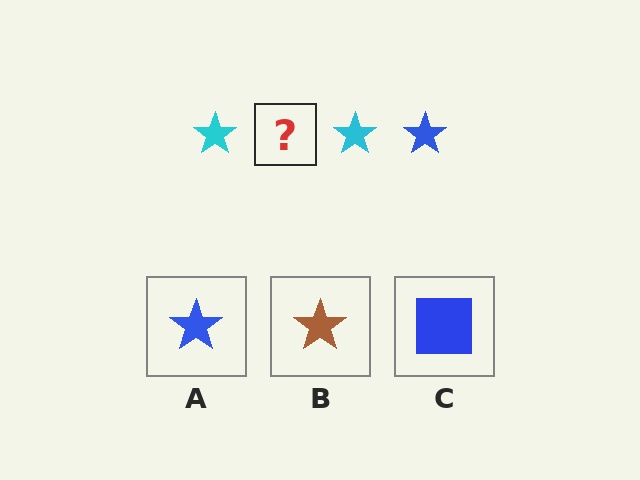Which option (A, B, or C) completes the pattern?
A.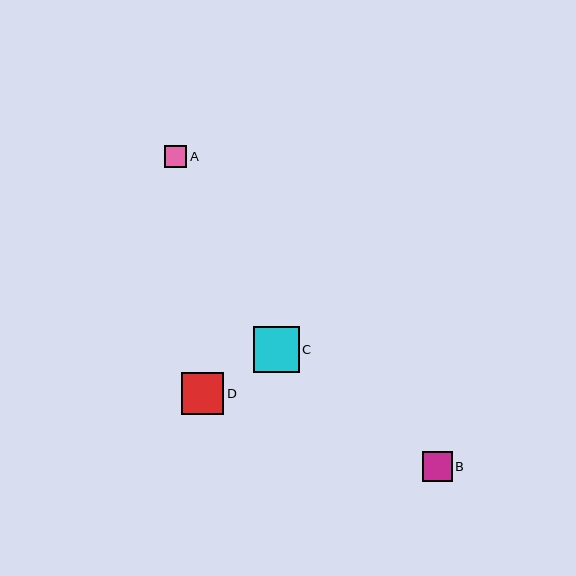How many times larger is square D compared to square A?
Square D is approximately 1.9 times the size of square A.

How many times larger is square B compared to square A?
Square B is approximately 1.3 times the size of square A.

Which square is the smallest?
Square A is the smallest with a size of approximately 22 pixels.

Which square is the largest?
Square C is the largest with a size of approximately 46 pixels.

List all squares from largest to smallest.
From largest to smallest: C, D, B, A.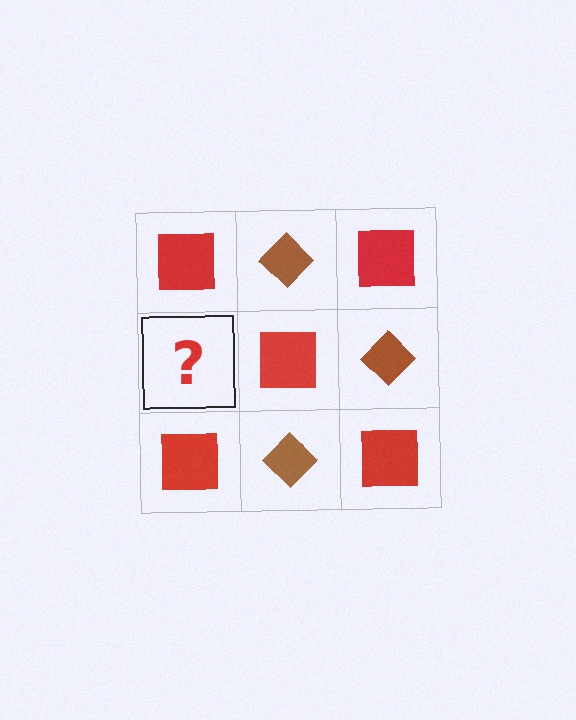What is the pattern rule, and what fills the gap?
The rule is that it alternates red square and brown diamond in a checkerboard pattern. The gap should be filled with a brown diamond.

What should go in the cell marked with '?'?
The missing cell should contain a brown diamond.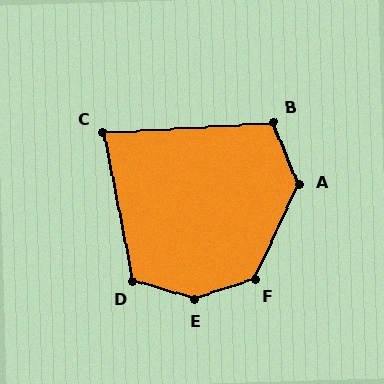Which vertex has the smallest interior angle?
C, at approximately 82 degrees.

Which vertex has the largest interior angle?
E, at approximately 145 degrees.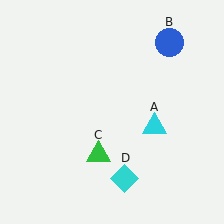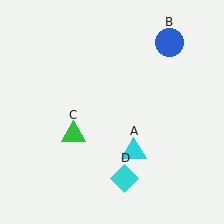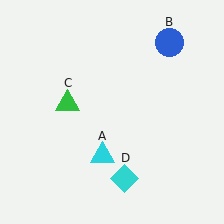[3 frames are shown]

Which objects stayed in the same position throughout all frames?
Blue circle (object B) and cyan diamond (object D) remained stationary.